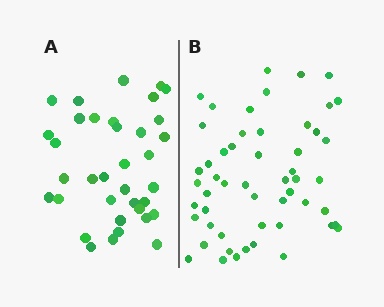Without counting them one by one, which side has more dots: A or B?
Region B (the right region) has more dots.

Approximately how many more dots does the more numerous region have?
Region B has approximately 15 more dots than region A.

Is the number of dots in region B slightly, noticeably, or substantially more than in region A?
Region B has substantially more. The ratio is roughly 1.5 to 1.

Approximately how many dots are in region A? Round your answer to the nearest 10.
About 40 dots. (The exact count is 36, which rounds to 40.)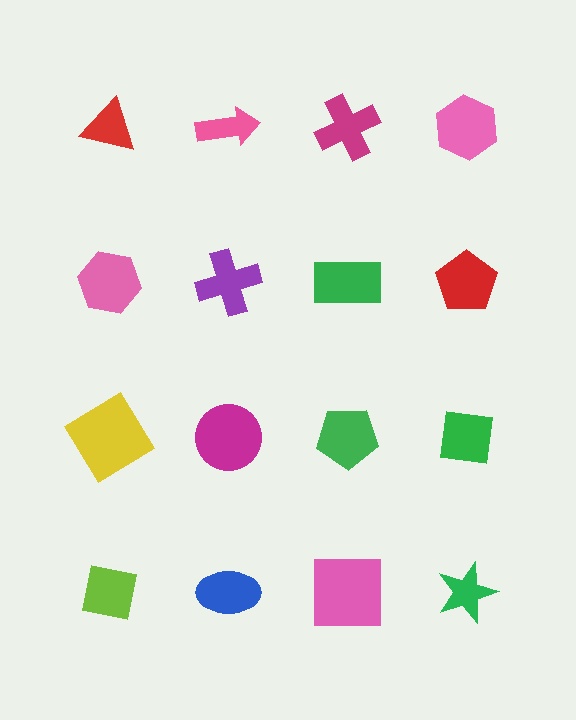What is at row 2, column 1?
A pink hexagon.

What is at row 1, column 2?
A pink arrow.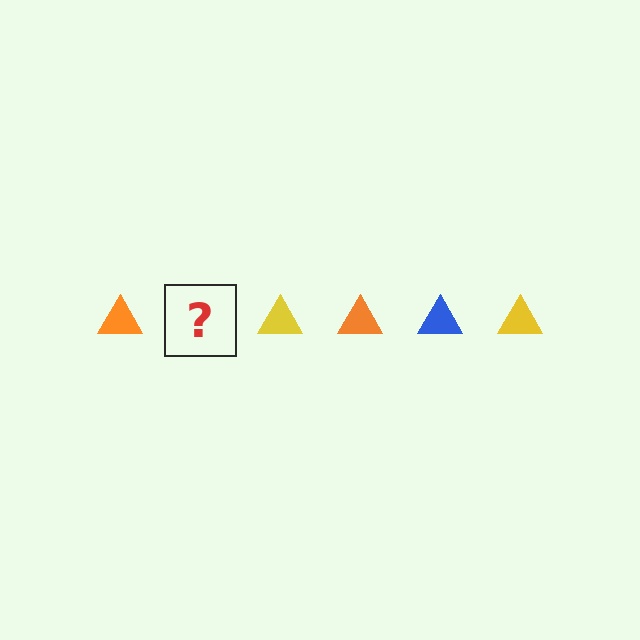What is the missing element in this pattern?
The missing element is a blue triangle.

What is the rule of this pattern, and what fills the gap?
The rule is that the pattern cycles through orange, blue, yellow triangles. The gap should be filled with a blue triangle.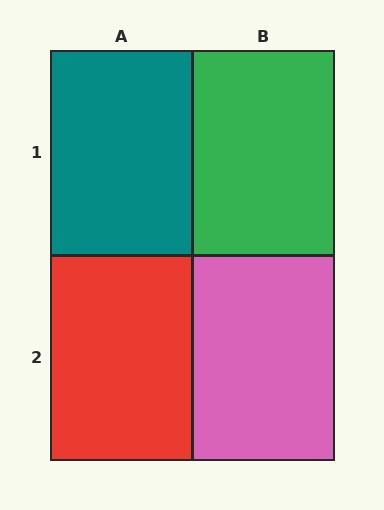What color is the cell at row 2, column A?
Red.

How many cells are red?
1 cell is red.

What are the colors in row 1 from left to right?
Teal, green.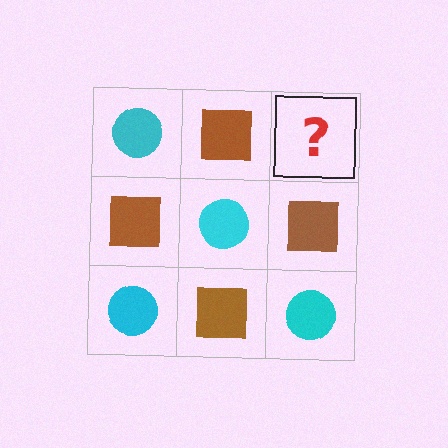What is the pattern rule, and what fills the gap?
The rule is that it alternates cyan circle and brown square in a checkerboard pattern. The gap should be filled with a cyan circle.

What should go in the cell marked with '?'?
The missing cell should contain a cyan circle.